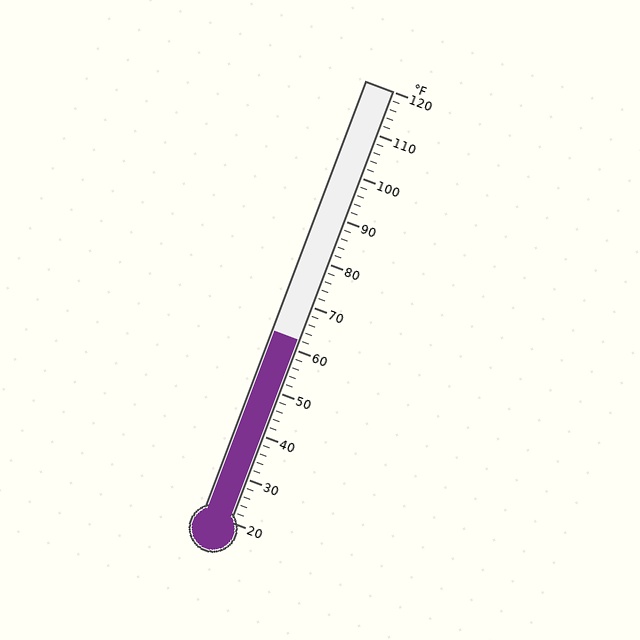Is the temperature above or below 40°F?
The temperature is above 40°F.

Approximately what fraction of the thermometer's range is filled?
The thermometer is filled to approximately 40% of its range.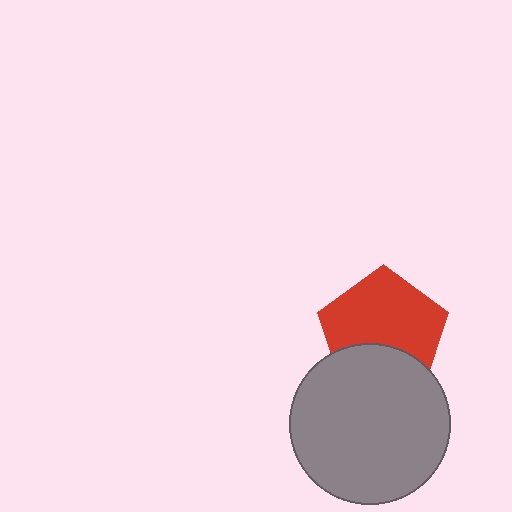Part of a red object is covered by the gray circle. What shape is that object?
It is a pentagon.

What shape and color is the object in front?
The object in front is a gray circle.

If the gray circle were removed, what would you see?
You would see the complete red pentagon.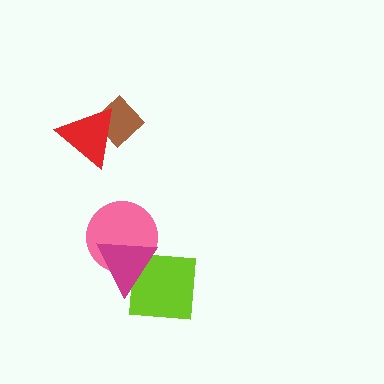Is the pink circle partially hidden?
Yes, it is partially covered by another shape.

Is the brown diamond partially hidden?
Yes, it is partially covered by another shape.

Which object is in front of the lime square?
The magenta triangle is in front of the lime square.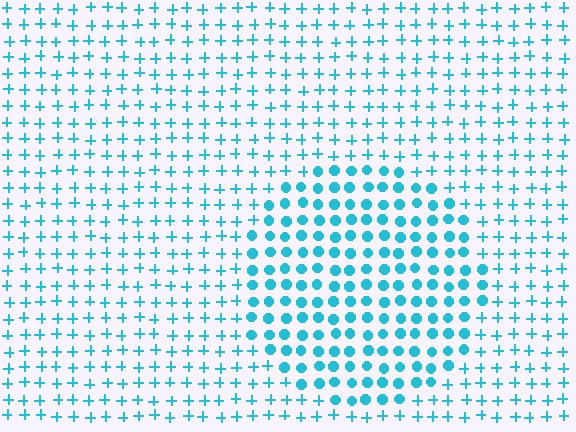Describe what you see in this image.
The image is filled with small cyan elements arranged in a uniform grid. A circle-shaped region contains circles, while the surrounding area contains plus signs. The boundary is defined purely by the change in element shape.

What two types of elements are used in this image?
The image uses circles inside the circle region and plus signs outside it.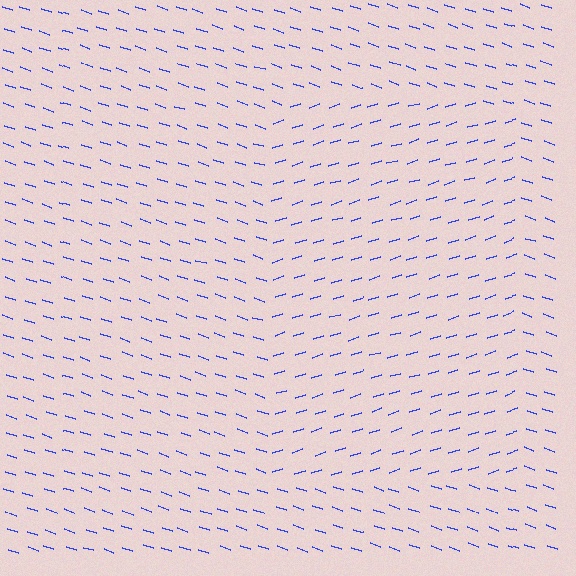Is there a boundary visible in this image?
Yes, there is a texture boundary formed by a change in line orientation.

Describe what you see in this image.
The image is filled with small blue line segments. A rectangle region in the image has lines oriented differently from the surrounding lines, creating a visible texture boundary.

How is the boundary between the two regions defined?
The boundary is defined purely by a change in line orientation (approximately 37 degrees difference). All lines are the same color and thickness.